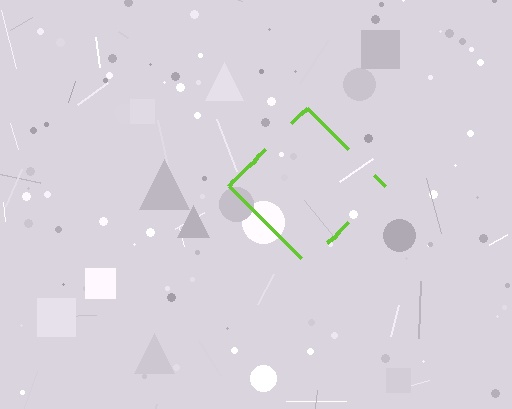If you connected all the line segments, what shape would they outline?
They would outline a diamond.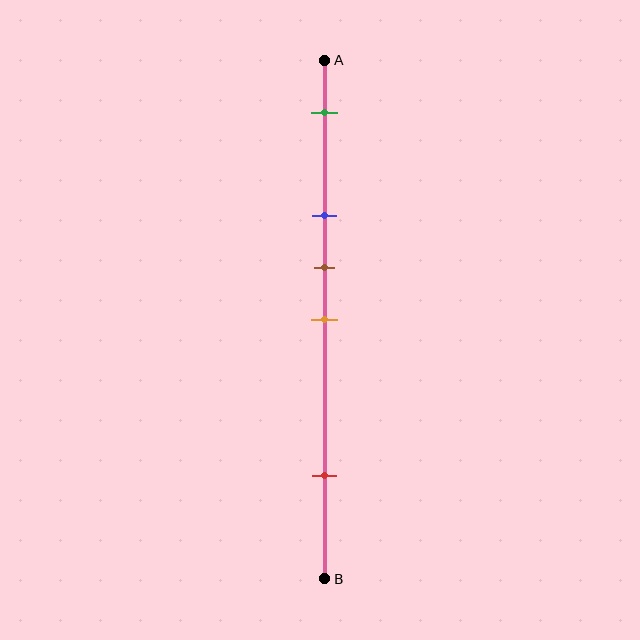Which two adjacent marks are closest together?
The brown and orange marks are the closest adjacent pair.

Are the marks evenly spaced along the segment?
No, the marks are not evenly spaced.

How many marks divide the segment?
There are 5 marks dividing the segment.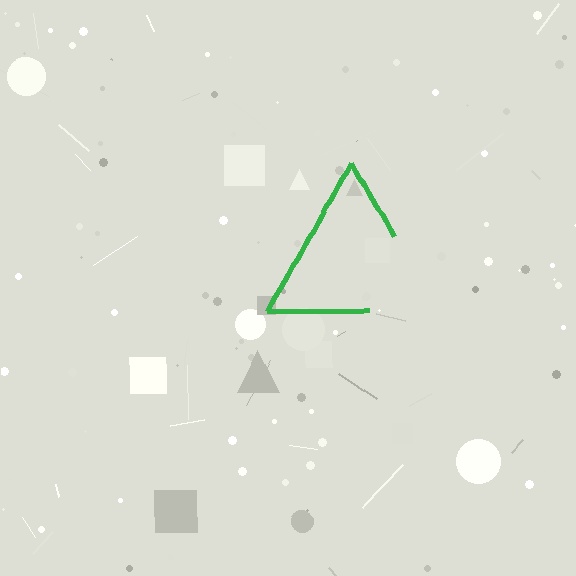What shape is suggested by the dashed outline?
The dashed outline suggests a triangle.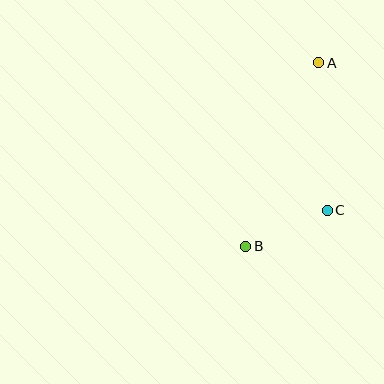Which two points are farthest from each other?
Points A and B are farthest from each other.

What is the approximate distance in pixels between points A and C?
The distance between A and C is approximately 148 pixels.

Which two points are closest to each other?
Points B and C are closest to each other.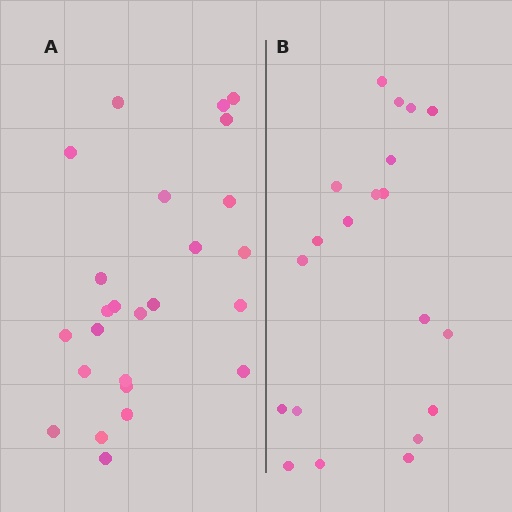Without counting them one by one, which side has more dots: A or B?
Region A (the left region) has more dots.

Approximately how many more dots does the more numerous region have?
Region A has about 5 more dots than region B.